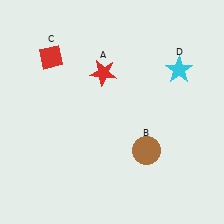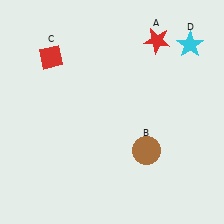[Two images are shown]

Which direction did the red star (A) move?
The red star (A) moved right.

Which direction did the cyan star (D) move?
The cyan star (D) moved up.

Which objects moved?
The objects that moved are: the red star (A), the cyan star (D).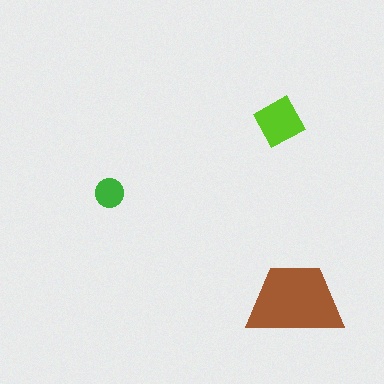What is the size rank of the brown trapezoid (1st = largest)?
1st.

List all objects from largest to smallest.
The brown trapezoid, the lime diamond, the green circle.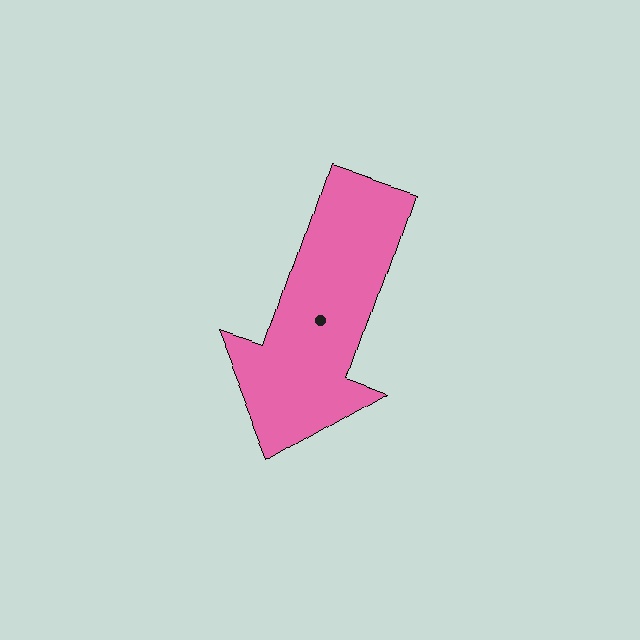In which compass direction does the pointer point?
South.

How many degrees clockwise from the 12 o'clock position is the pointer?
Approximately 198 degrees.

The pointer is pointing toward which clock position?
Roughly 7 o'clock.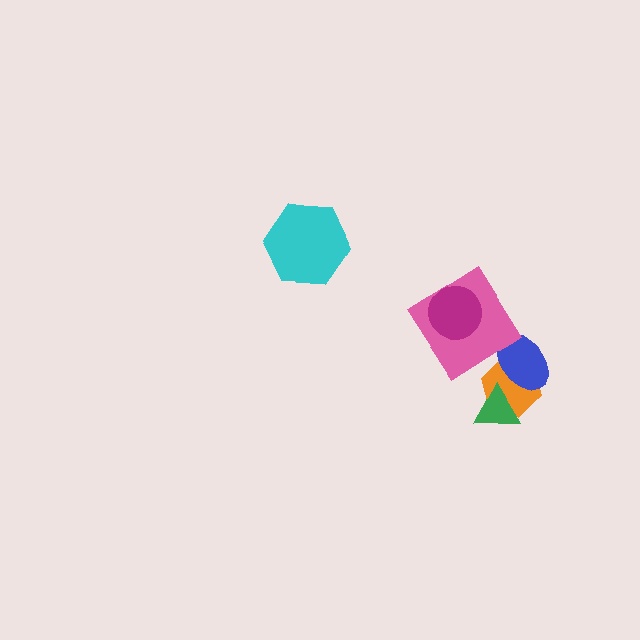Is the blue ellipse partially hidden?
No, no other shape covers it.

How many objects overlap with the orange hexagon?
2 objects overlap with the orange hexagon.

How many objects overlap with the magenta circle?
1 object overlaps with the magenta circle.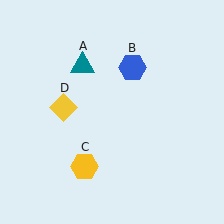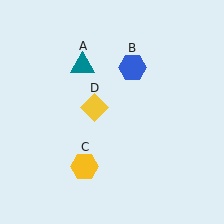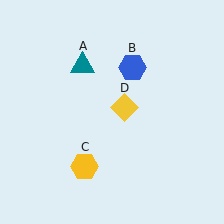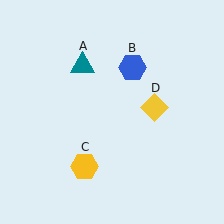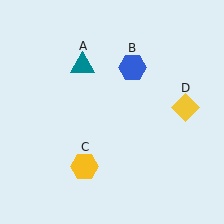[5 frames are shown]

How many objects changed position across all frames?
1 object changed position: yellow diamond (object D).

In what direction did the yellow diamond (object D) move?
The yellow diamond (object D) moved right.